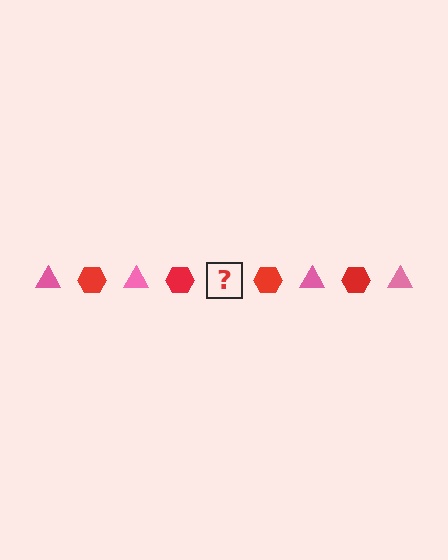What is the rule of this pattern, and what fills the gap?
The rule is that the pattern alternates between pink triangle and red hexagon. The gap should be filled with a pink triangle.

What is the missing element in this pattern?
The missing element is a pink triangle.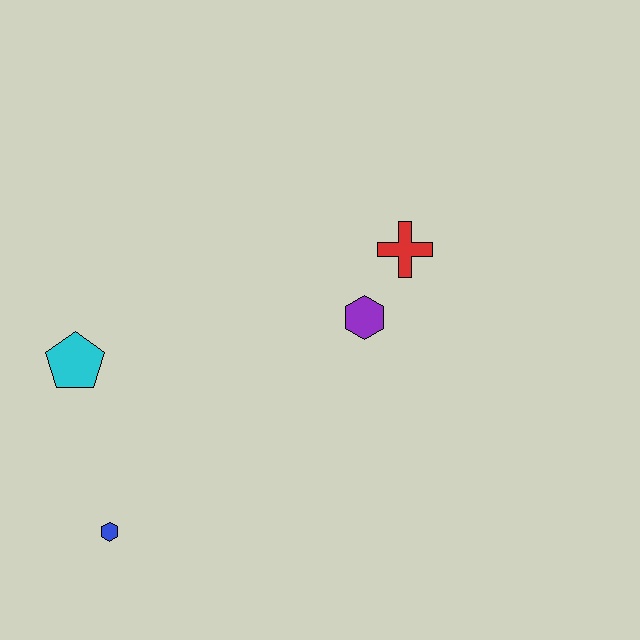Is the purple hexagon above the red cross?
No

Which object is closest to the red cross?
The purple hexagon is closest to the red cross.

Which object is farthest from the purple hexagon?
The blue hexagon is farthest from the purple hexagon.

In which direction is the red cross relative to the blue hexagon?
The red cross is to the right of the blue hexagon.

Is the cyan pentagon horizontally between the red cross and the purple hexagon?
No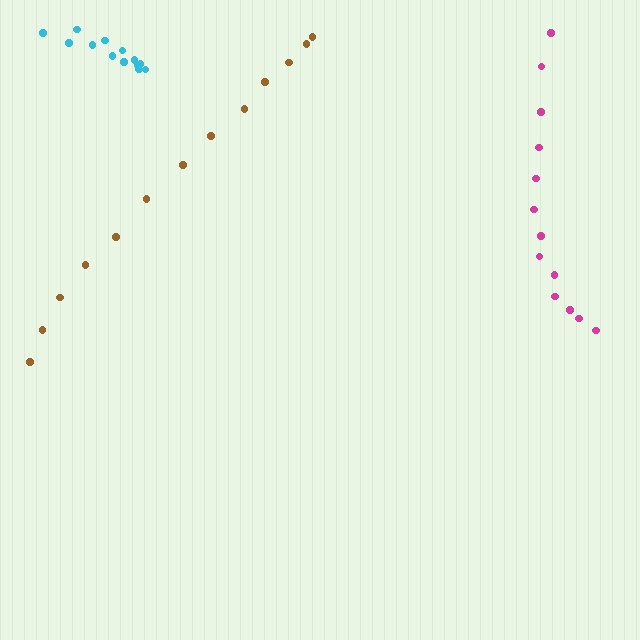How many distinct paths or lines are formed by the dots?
There are 3 distinct paths.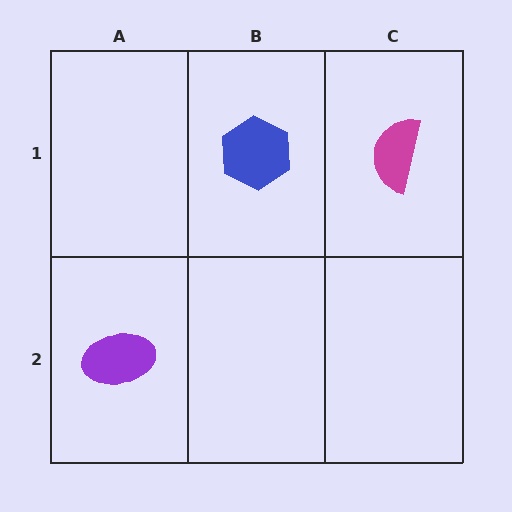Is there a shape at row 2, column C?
No, that cell is empty.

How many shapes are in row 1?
2 shapes.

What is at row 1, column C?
A magenta semicircle.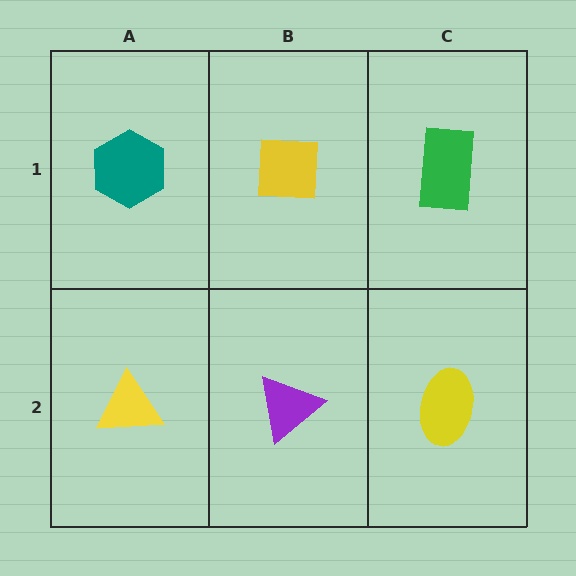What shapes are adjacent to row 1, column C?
A yellow ellipse (row 2, column C), a yellow square (row 1, column B).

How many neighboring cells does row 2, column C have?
2.